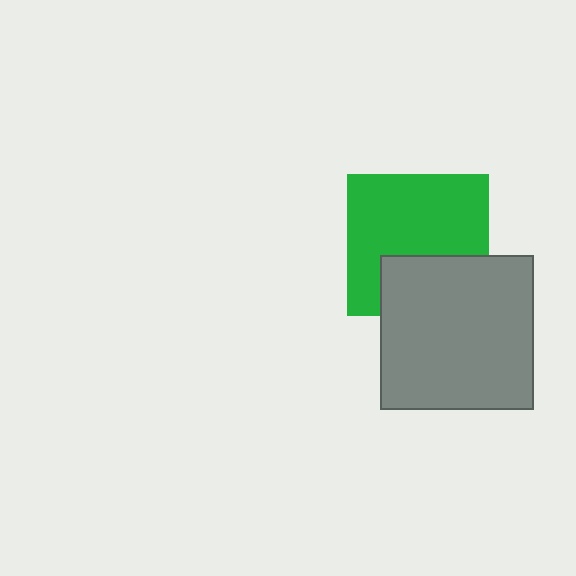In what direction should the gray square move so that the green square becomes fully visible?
The gray square should move down. That is the shortest direction to clear the overlap and leave the green square fully visible.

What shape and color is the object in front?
The object in front is a gray square.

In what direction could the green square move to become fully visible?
The green square could move up. That would shift it out from behind the gray square entirely.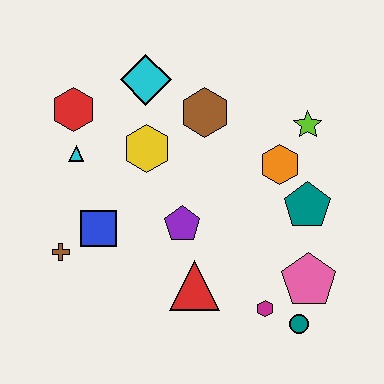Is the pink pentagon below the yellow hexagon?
Yes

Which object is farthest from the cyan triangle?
The teal circle is farthest from the cyan triangle.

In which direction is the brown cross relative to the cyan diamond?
The brown cross is below the cyan diamond.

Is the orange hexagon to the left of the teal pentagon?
Yes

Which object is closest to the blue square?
The brown cross is closest to the blue square.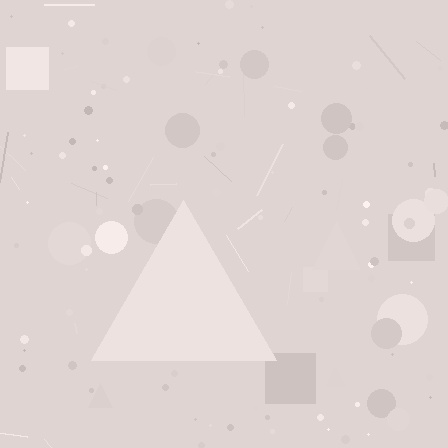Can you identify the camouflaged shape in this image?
The camouflaged shape is a triangle.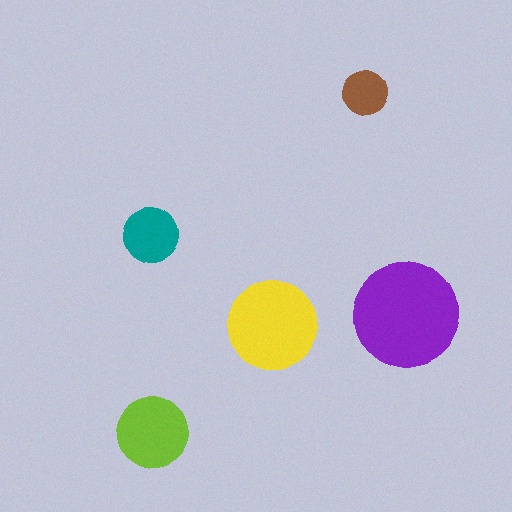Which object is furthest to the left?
The lime circle is leftmost.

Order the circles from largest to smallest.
the purple one, the yellow one, the lime one, the teal one, the brown one.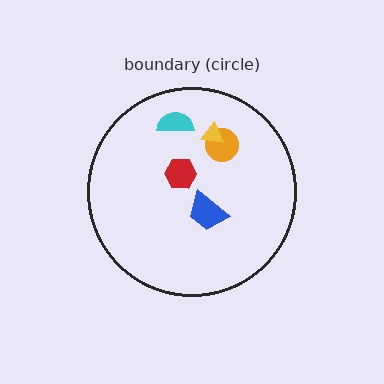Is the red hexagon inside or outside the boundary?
Inside.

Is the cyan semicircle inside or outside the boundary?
Inside.